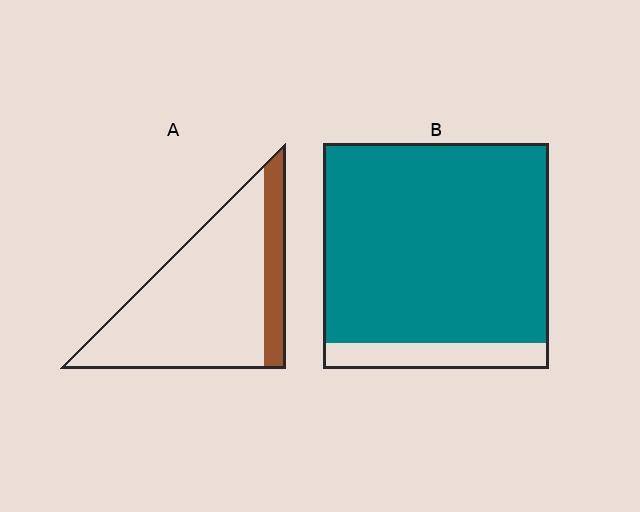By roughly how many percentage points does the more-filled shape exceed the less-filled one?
By roughly 70 percentage points (B over A).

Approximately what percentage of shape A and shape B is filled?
A is approximately 20% and B is approximately 90%.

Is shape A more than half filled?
No.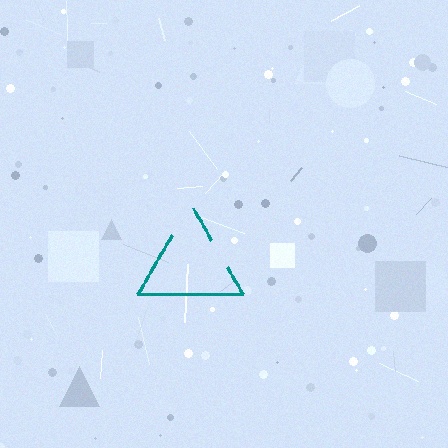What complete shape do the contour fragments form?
The contour fragments form a triangle.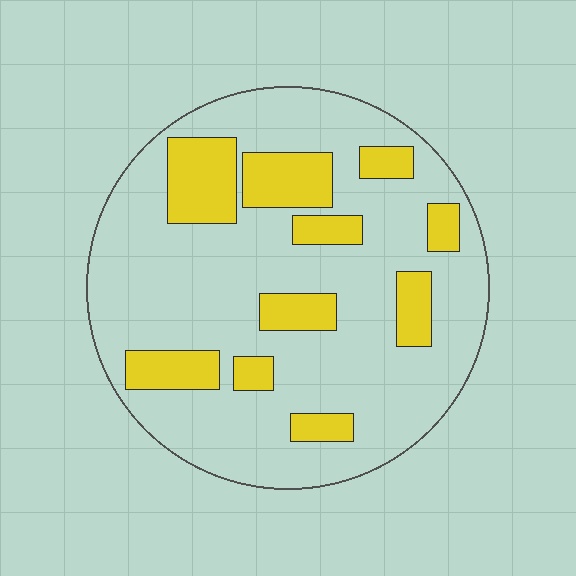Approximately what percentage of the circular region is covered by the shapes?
Approximately 25%.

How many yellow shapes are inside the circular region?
10.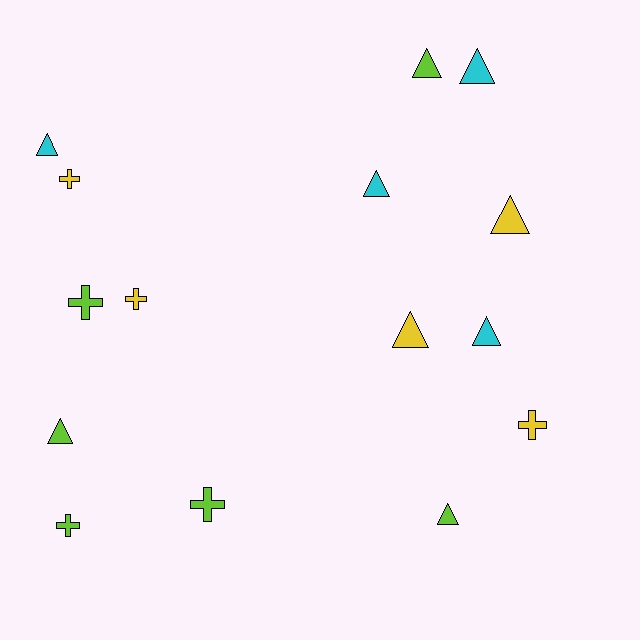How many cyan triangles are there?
There are 4 cyan triangles.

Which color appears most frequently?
Lime, with 6 objects.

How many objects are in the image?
There are 15 objects.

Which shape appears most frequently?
Triangle, with 9 objects.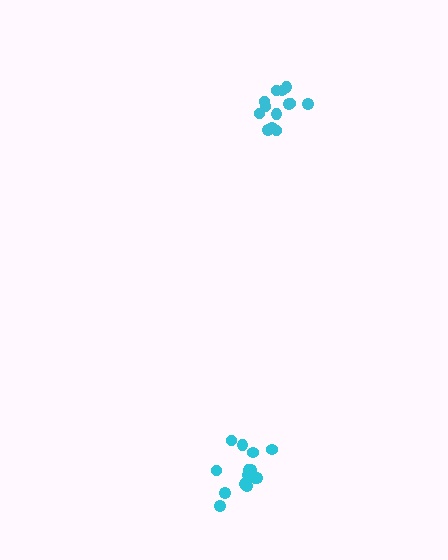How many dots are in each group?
Group 1: 13 dots, Group 2: 14 dots (27 total).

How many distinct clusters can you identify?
There are 2 distinct clusters.